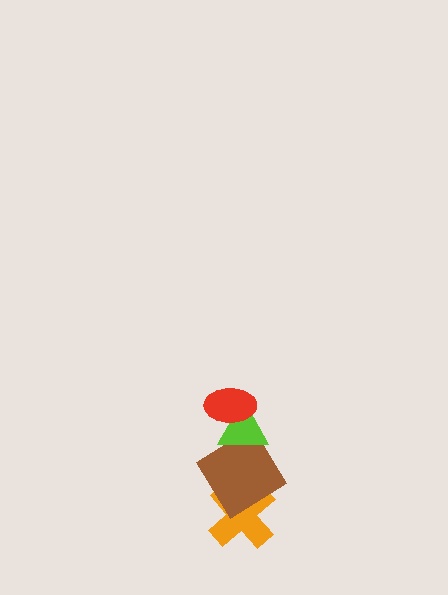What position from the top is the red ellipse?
The red ellipse is 1st from the top.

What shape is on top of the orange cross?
The brown diamond is on top of the orange cross.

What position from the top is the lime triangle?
The lime triangle is 2nd from the top.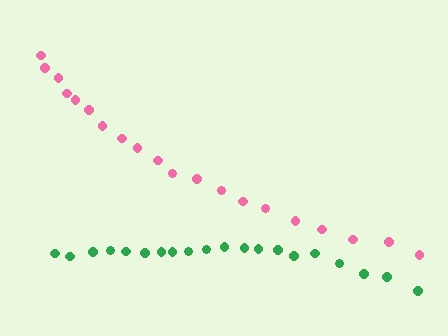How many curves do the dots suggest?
There are 2 distinct paths.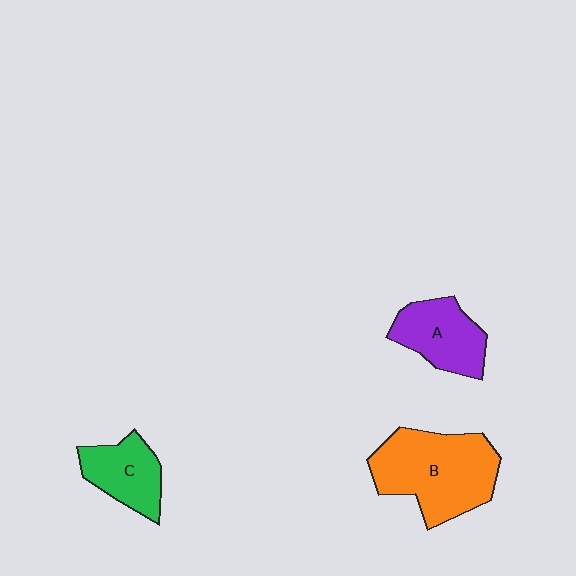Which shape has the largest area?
Shape B (orange).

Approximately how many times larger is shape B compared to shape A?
Approximately 1.7 times.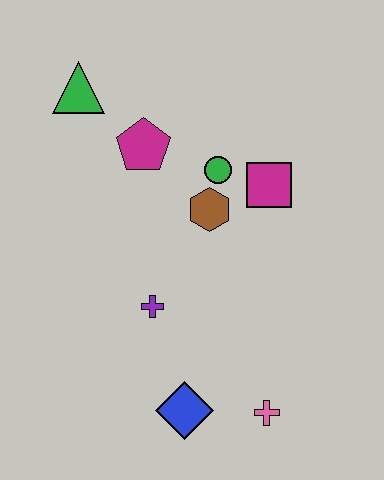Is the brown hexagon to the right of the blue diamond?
Yes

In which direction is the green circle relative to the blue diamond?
The green circle is above the blue diamond.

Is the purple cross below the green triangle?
Yes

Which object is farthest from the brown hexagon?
The pink cross is farthest from the brown hexagon.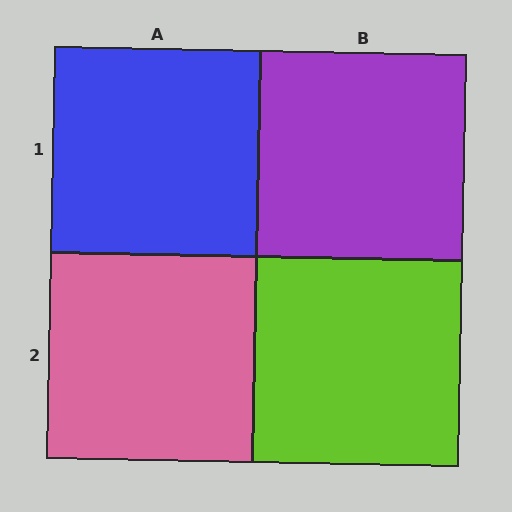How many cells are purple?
1 cell is purple.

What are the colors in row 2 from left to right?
Pink, lime.